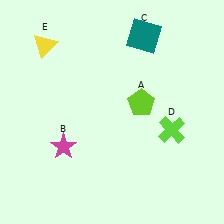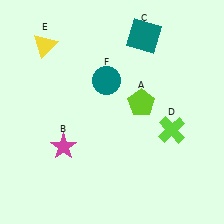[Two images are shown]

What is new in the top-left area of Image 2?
A teal circle (F) was added in the top-left area of Image 2.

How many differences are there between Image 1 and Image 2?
There is 1 difference between the two images.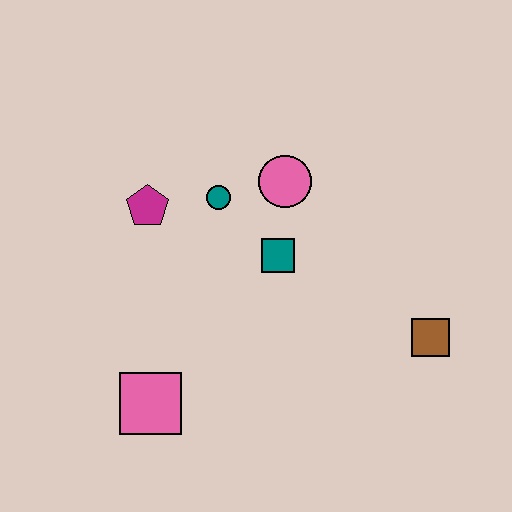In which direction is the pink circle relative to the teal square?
The pink circle is above the teal square.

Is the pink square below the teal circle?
Yes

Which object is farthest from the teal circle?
The brown square is farthest from the teal circle.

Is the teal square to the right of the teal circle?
Yes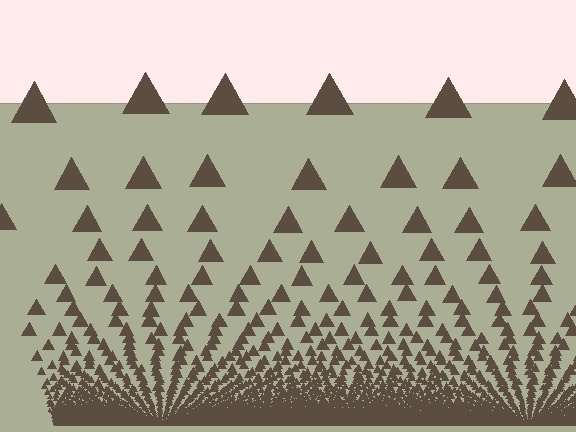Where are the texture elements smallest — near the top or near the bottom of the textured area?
Near the bottom.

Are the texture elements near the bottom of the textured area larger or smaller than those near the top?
Smaller. The gradient is inverted — elements near the bottom are smaller and denser.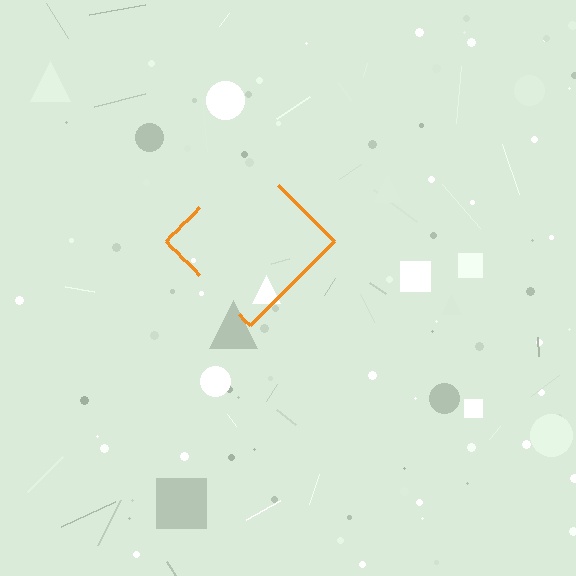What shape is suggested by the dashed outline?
The dashed outline suggests a diamond.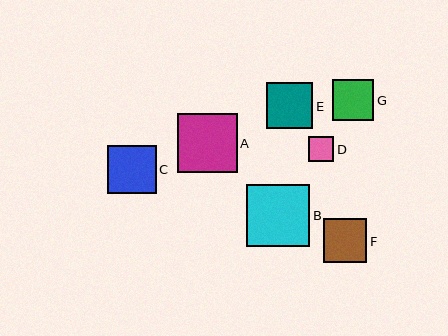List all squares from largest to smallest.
From largest to smallest: B, A, C, E, F, G, D.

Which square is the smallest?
Square D is the smallest with a size of approximately 25 pixels.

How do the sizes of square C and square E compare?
Square C and square E are approximately the same size.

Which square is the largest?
Square B is the largest with a size of approximately 63 pixels.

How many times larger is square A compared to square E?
Square A is approximately 1.3 times the size of square E.